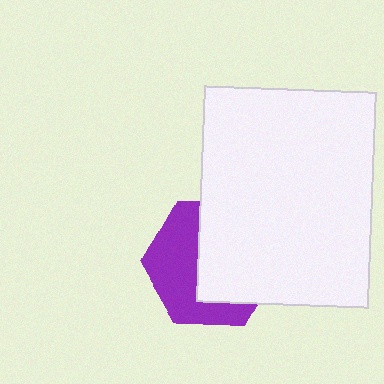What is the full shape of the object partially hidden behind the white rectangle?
The partially hidden object is a purple hexagon.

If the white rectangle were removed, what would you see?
You would see the complete purple hexagon.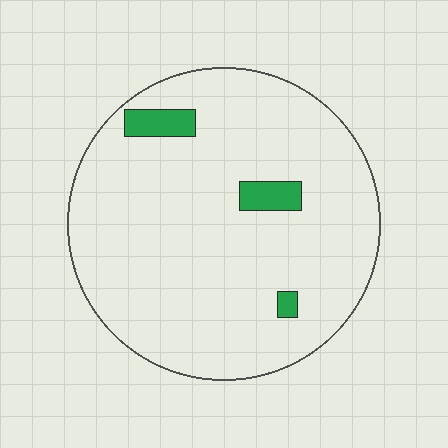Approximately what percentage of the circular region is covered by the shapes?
Approximately 5%.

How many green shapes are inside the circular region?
3.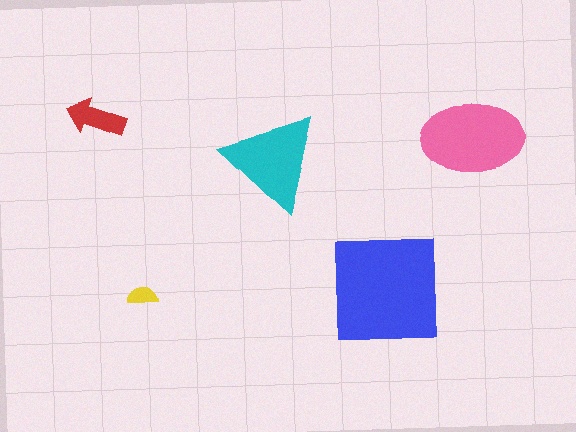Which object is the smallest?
The yellow semicircle.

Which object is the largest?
The blue square.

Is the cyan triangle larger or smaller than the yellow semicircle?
Larger.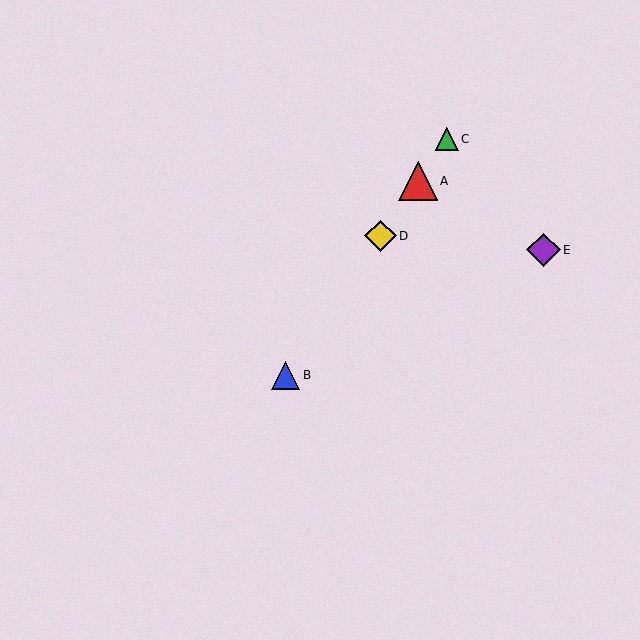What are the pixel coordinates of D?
Object D is at (381, 236).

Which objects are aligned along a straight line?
Objects A, B, C, D are aligned along a straight line.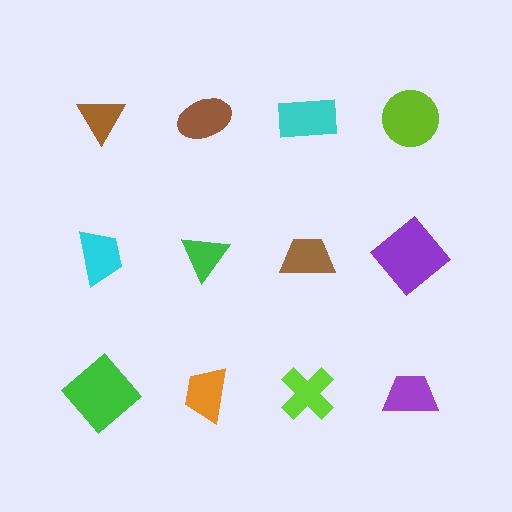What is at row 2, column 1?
A cyan trapezoid.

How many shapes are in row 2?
4 shapes.